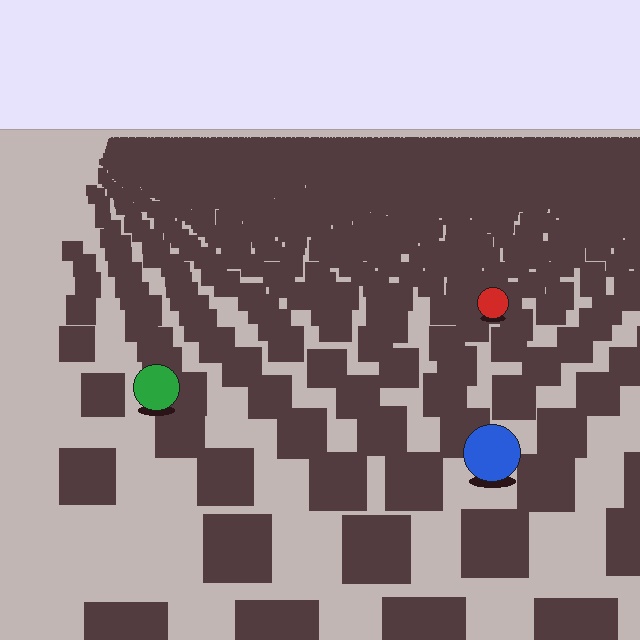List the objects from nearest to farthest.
From nearest to farthest: the blue circle, the green circle, the red circle.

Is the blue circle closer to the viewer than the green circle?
Yes. The blue circle is closer — you can tell from the texture gradient: the ground texture is coarser near it.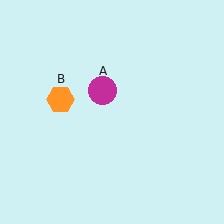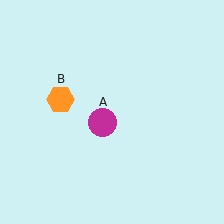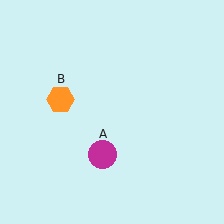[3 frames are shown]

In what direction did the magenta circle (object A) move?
The magenta circle (object A) moved down.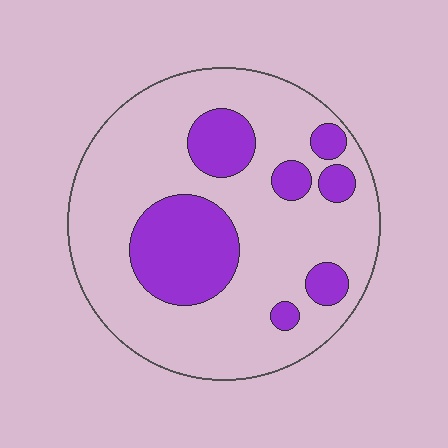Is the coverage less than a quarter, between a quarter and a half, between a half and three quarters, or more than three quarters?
Less than a quarter.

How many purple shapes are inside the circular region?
7.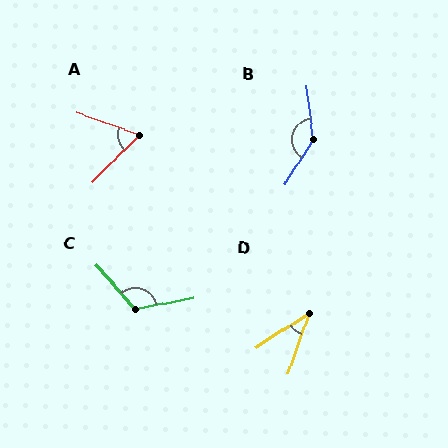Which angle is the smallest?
D, at approximately 38 degrees.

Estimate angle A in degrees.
Approximately 64 degrees.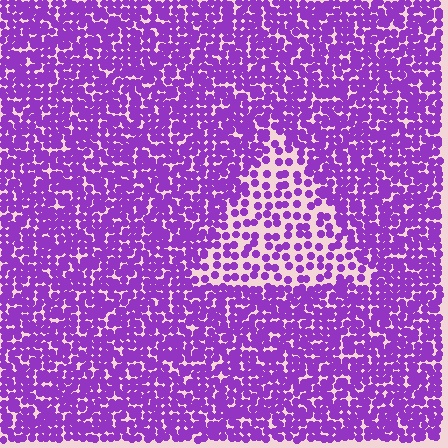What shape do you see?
I see a triangle.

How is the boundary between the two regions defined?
The boundary is defined by a change in element density (approximately 2.2x ratio). All elements are the same color, size, and shape.